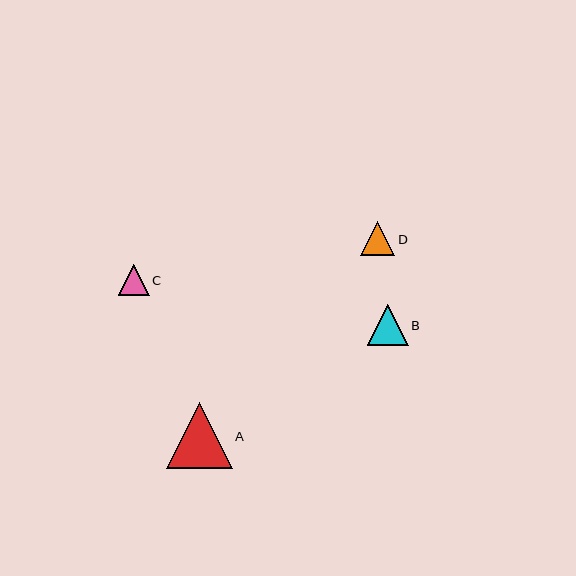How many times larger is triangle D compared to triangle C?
Triangle D is approximately 1.1 times the size of triangle C.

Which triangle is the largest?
Triangle A is the largest with a size of approximately 66 pixels.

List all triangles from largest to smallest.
From largest to smallest: A, B, D, C.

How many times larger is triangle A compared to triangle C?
Triangle A is approximately 2.1 times the size of triangle C.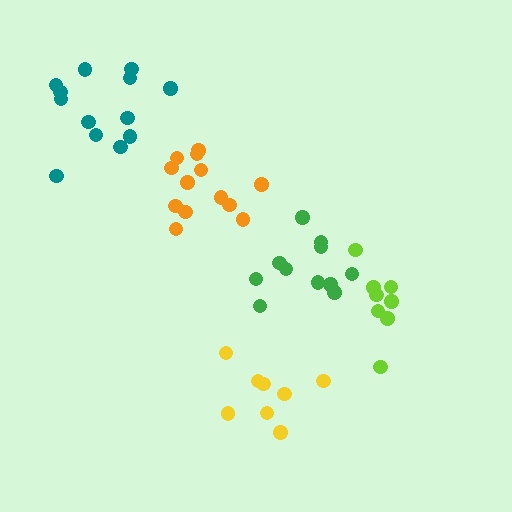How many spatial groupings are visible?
There are 5 spatial groupings.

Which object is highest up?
The teal cluster is topmost.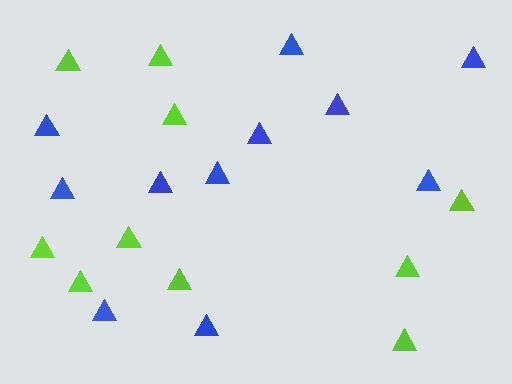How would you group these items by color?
There are 2 groups: one group of blue triangles (11) and one group of lime triangles (10).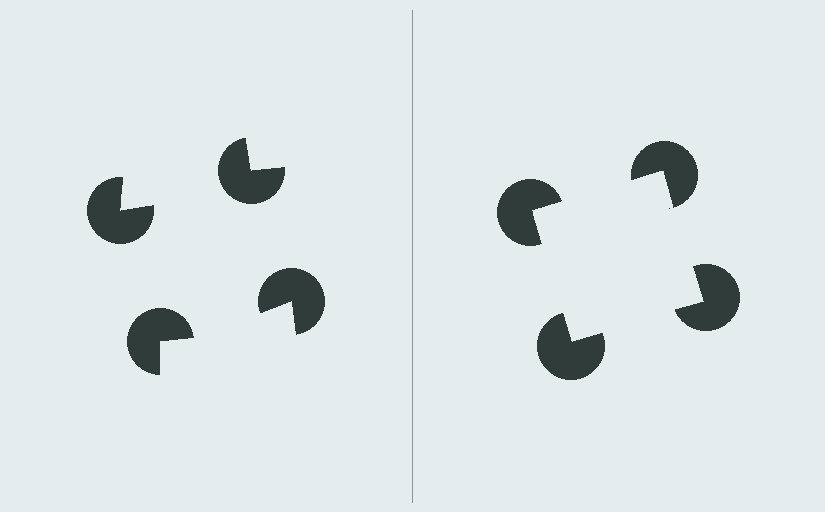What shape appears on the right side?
An illusory square.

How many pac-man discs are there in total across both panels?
8 — 4 on each side.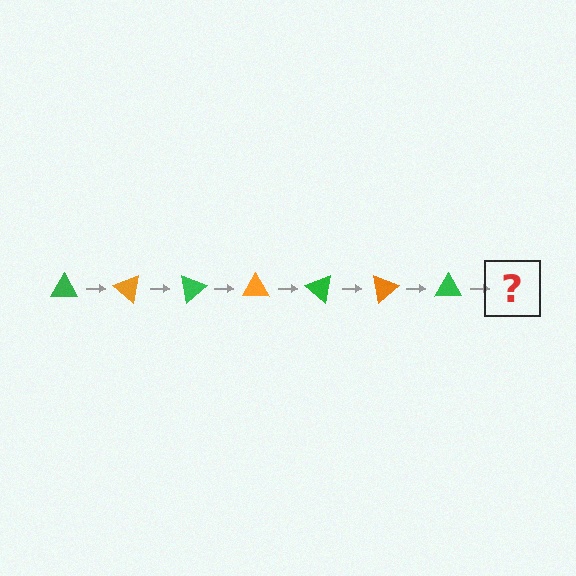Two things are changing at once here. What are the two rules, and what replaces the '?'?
The two rules are that it rotates 40 degrees each step and the color cycles through green and orange. The '?' should be an orange triangle, rotated 280 degrees from the start.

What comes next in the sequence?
The next element should be an orange triangle, rotated 280 degrees from the start.